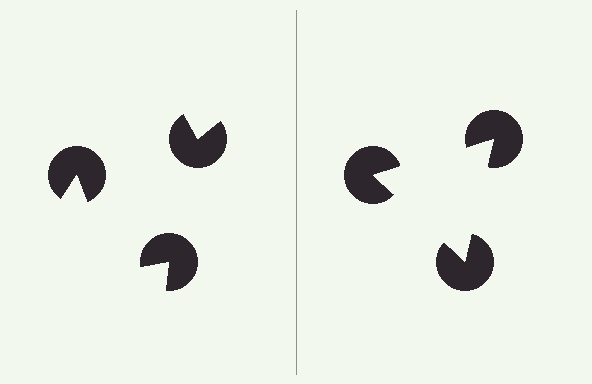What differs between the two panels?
The pac-man discs are positioned identically on both sides; only the wedge orientations differ. On the right they align to a triangle; on the left they are misaligned.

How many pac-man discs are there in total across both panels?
6 — 3 on each side.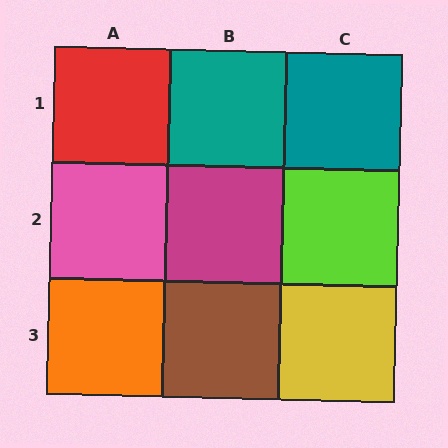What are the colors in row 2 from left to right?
Pink, magenta, lime.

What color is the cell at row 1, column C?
Teal.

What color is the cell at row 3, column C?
Yellow.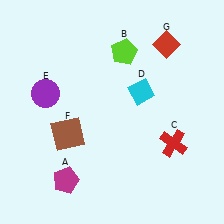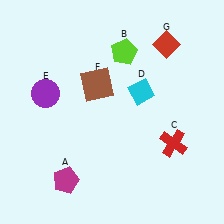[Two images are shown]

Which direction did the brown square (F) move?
The brown square (F) moved up.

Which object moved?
The brown square (F) moved up.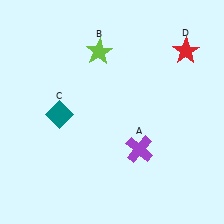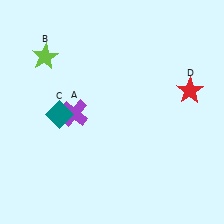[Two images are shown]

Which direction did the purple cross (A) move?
The purple cross (A) moved left.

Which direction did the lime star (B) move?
The lime star (B) moved left.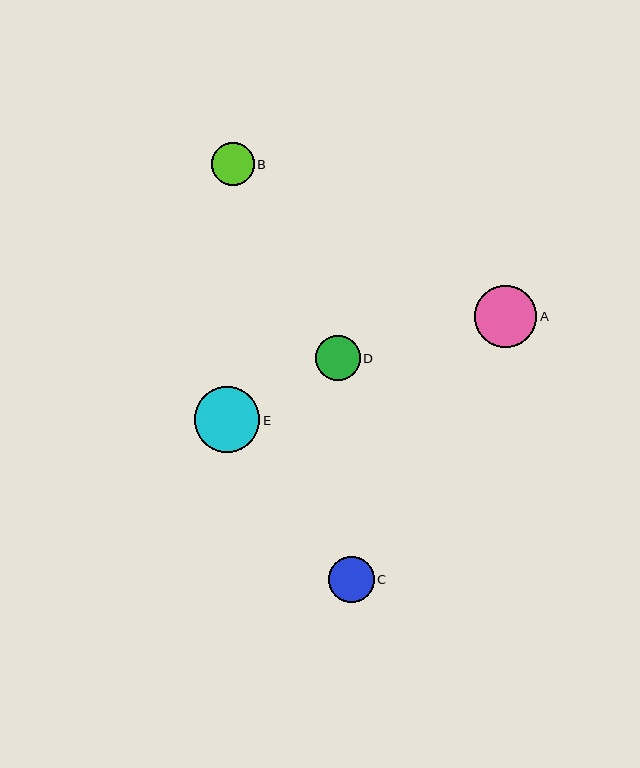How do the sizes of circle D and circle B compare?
Circle D and circle B are approximately the same size.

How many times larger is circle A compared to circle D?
Circle A is approximately 1.4 times the size of circle D.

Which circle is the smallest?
Circle B is the smallest with a size of approximately 43 pixels.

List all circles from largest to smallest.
From largest to smallest: E, A, C, D, B.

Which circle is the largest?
Circle E is the largest with a size of approximately 66 pixels.